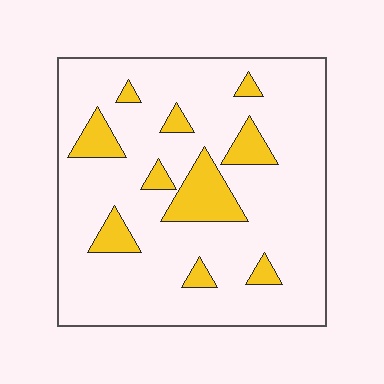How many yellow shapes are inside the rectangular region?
10.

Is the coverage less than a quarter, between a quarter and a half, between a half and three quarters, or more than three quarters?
Less than a quarter.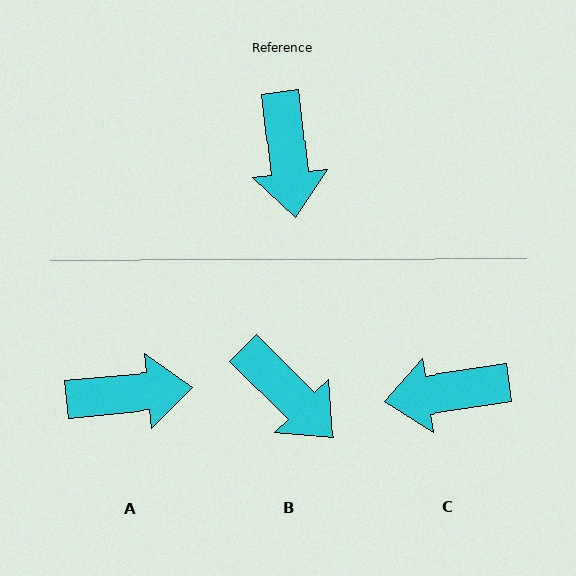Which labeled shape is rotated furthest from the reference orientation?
A, about 89 degrees away.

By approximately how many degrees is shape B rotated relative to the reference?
Approximately 39 degrees counter-clockwise.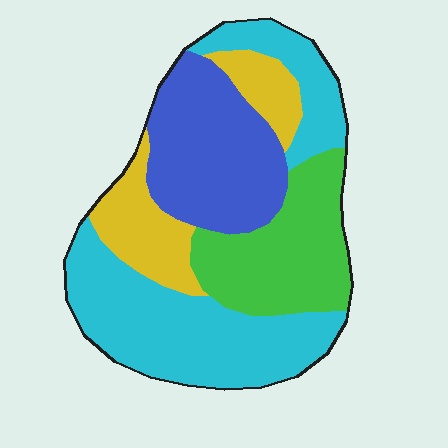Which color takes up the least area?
Yellow, at roughly 15%.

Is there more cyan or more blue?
Cyan.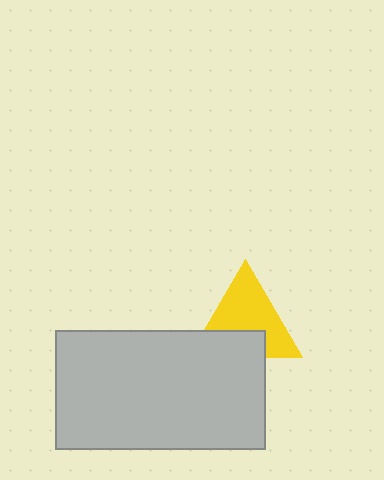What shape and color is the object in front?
The object in front is a light gray rectangle.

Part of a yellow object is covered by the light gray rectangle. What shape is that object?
It is a triangle.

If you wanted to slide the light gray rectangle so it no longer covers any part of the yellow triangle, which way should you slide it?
Slide it down — that is the most direct way to separate the two shapes.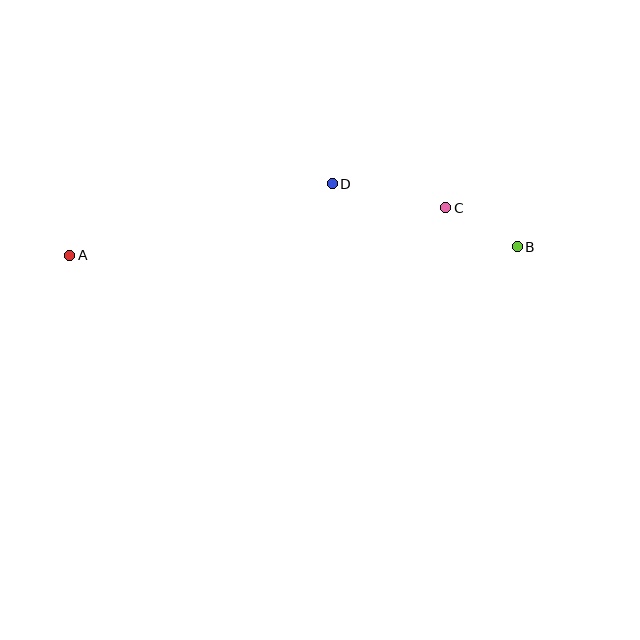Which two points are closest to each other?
Points B and C are closest to each other.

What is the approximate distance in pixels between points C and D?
The distance between C and D is approximately 116 pixels.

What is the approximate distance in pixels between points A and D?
The distance between A and D is approximately 272 pixels.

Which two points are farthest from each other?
Points A and B are farthest from each other.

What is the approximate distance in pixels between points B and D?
The distance between B and D is approximately 195 pixels.